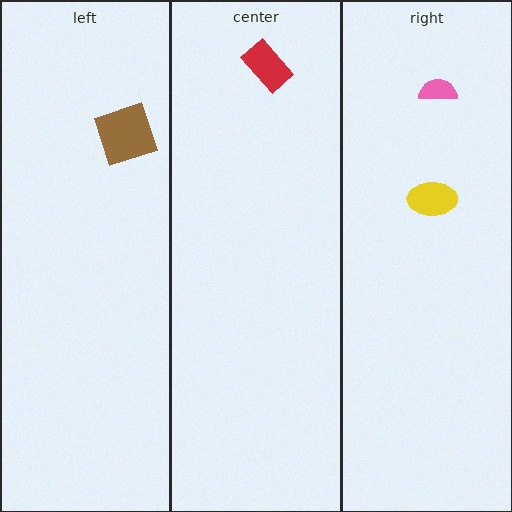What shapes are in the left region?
The brown square.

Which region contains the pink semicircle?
The right region.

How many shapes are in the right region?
2.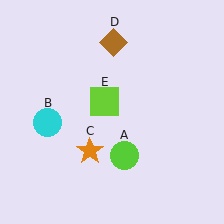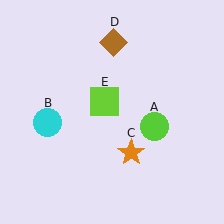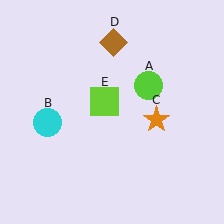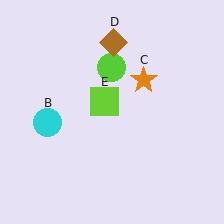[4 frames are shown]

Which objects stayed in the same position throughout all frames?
Cyan circle (object B) and brown diamond (object D) and lime square (object E) remained stationary.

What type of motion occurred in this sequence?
The lime circle (object A), orange star (object C) rotated counterclockwise around the center of the scene.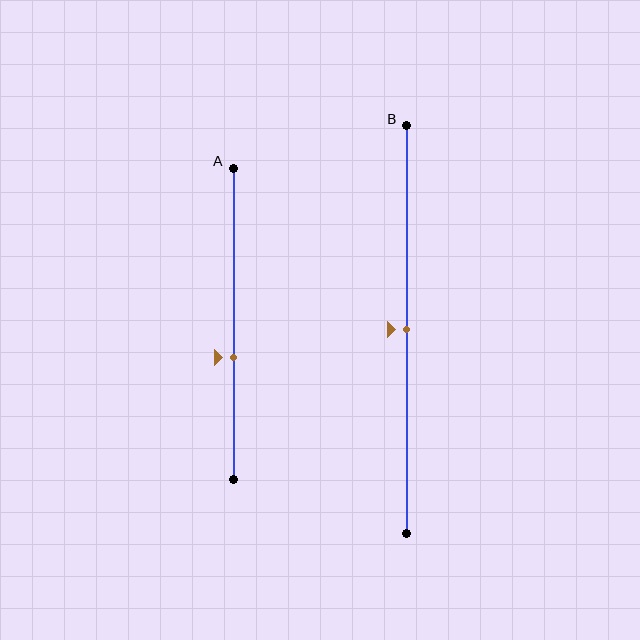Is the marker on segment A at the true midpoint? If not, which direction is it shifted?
No, the marker on segment A is shifted downward by about 11% of the segment length.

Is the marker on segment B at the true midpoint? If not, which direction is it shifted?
Yes, the marker on segment B is at the true midpoint.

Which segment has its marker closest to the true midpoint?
Segment B has its marker closest to the true midpoint.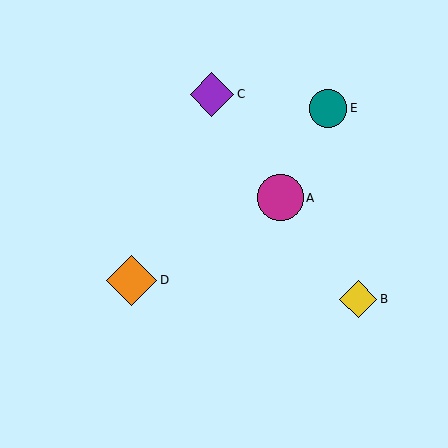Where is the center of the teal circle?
The center of the teal circle is at (328, 108).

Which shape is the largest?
The orange diamond (labeled D) is the largest.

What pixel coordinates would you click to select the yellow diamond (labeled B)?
Click at (358, 299) to select the yellow diamond B.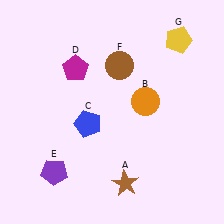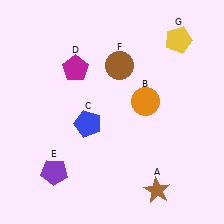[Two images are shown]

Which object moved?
The brown star (A) moved right.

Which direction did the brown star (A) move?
The brown star (A) moved right.